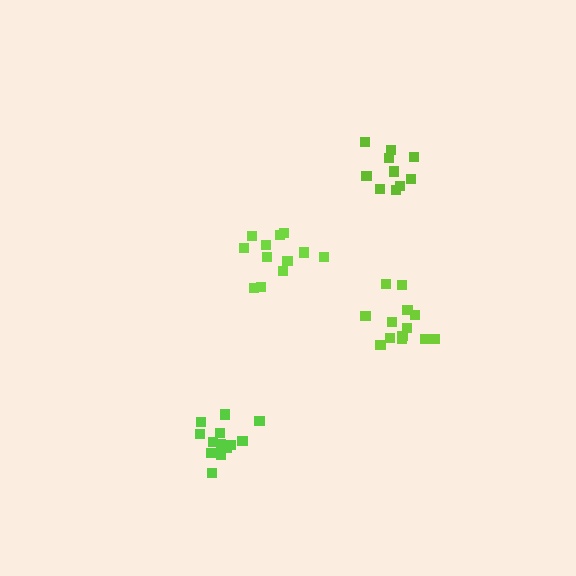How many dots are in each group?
Group 1: 10 dots, Group 2: 13 dots, Group 3: 13 dots, Group 4: 12 dots (48 total).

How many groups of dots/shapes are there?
There are 4 groups.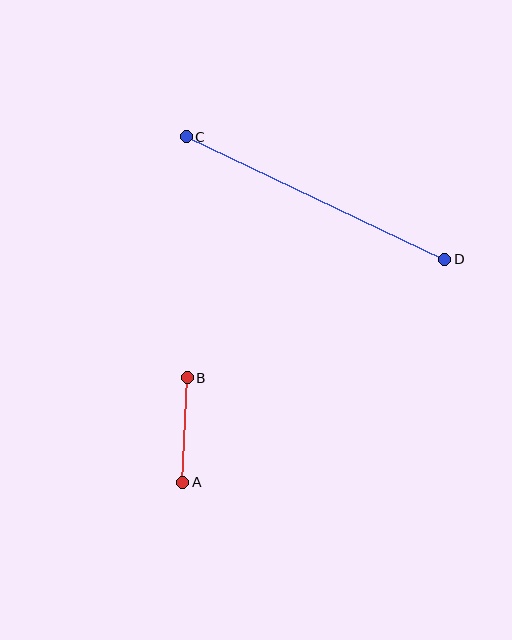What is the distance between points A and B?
The distance is approximately 105 pixels.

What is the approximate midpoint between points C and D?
The midpoint is at approximately (316, 198) pixels.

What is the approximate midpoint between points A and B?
The midpoint is at approximately (185, 430) pixels.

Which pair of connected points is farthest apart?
Points C and D are farthest apart.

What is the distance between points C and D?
The distance is approximately 286 pixels.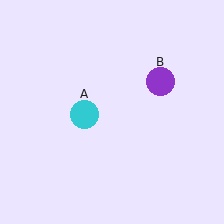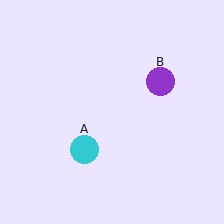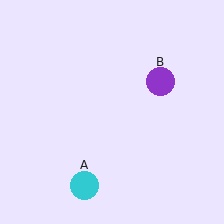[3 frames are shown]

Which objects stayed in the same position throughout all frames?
Purple circle (object B) remained stationary.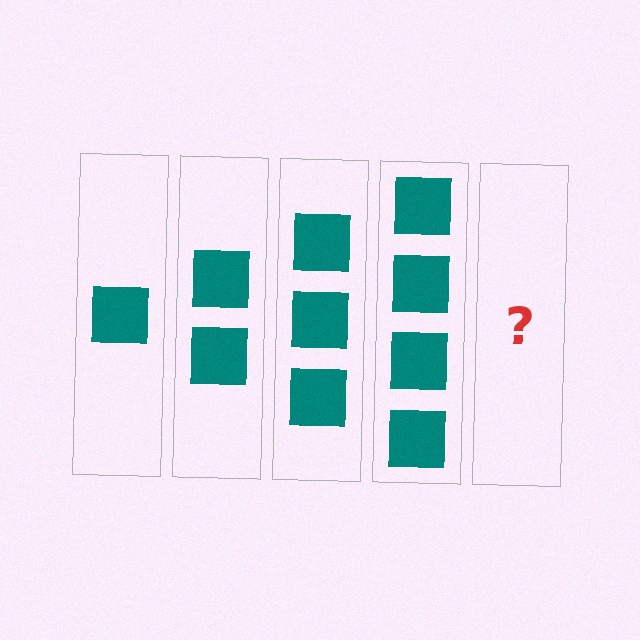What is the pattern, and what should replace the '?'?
The pattern is that each step adds one more square. The '?' should be 5 squares.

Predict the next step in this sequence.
The next step is 5 squares.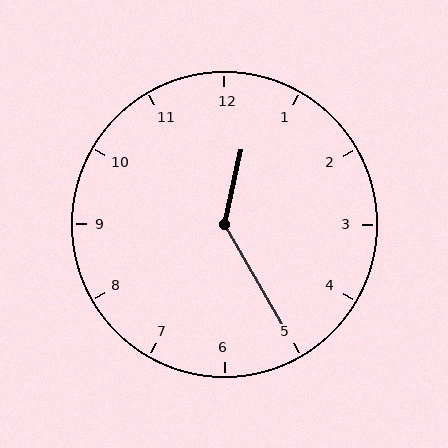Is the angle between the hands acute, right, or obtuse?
It is obtuse.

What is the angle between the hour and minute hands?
Approximately 138 degrees.